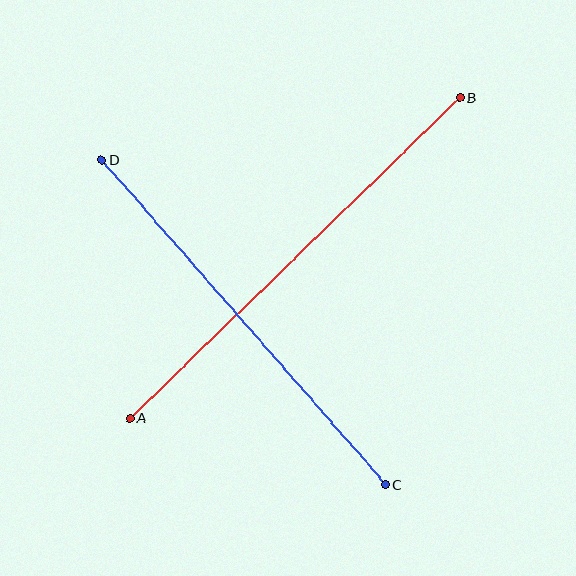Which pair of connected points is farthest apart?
Points A and B are farthest apart.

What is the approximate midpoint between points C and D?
The midpoint is at approximately (244, 322) pixels.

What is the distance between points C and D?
The distance is approximately 431 pixels.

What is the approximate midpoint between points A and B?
The midpoint is at approximately (295, 258) pixels.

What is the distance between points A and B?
The distance is approximately 460 pixels.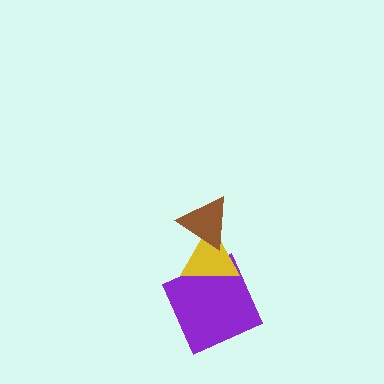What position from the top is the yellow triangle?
The yellow triangle is 2nd from the top.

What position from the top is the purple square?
The purple square is 3rd from the top.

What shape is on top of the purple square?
The yellow triangle is on top of the purple square.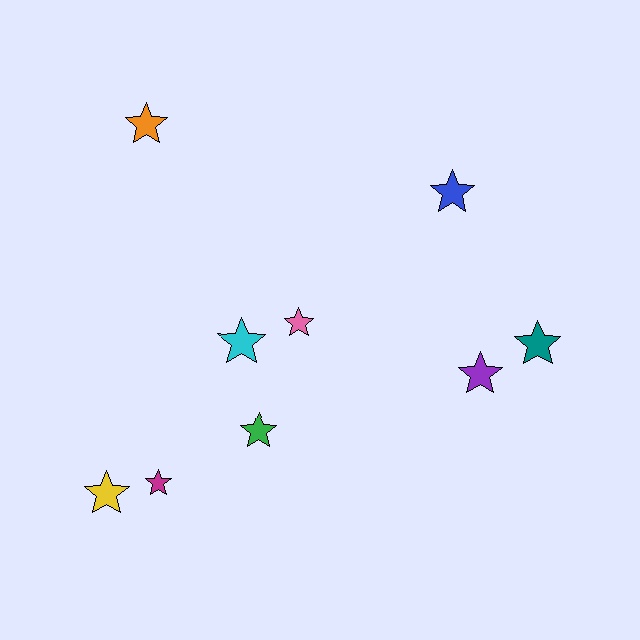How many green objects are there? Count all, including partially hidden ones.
There is 1 green object.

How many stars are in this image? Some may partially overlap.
There are 9 stars.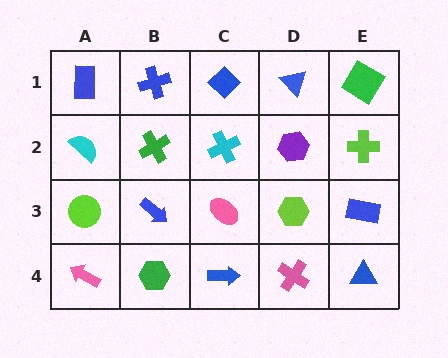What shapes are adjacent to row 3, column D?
A purple hexagon (row 2, column D), a pink cross (row 4, column D), a pink ellipse (row 3, column C), a blue rectangle (row 3, column E).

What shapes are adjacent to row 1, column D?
A purple hexagon (row 2, column D), a blue diamond (row 1, column C), a green diamond (row 1, column E).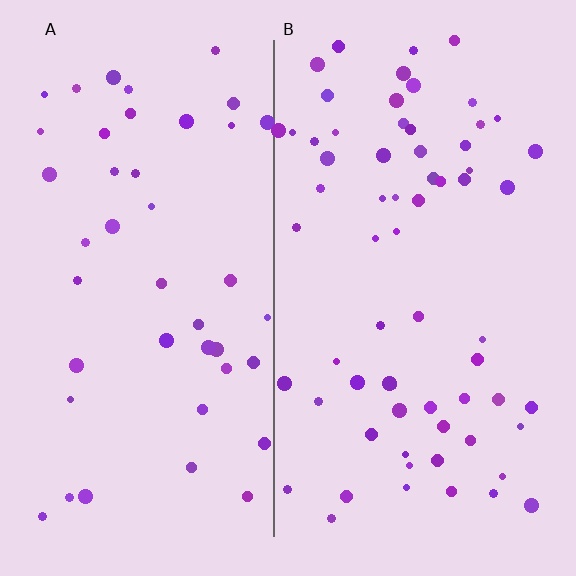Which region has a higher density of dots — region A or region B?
B (the right).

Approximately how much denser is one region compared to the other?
Approximately 1.5× — region B over region A.